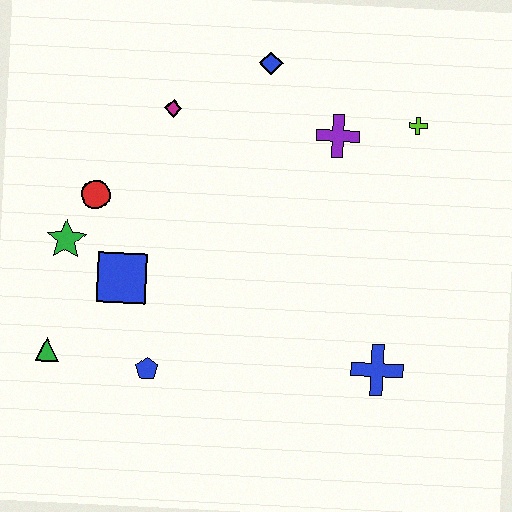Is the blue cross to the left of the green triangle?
No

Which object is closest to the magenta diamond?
The blue diamond is closest to the magenta diamond.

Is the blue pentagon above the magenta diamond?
No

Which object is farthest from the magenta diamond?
The blue cross is farthest from the magenta diamond.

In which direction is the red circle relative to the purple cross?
The red circle is to the left of the purple cross.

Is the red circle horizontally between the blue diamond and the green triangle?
Yes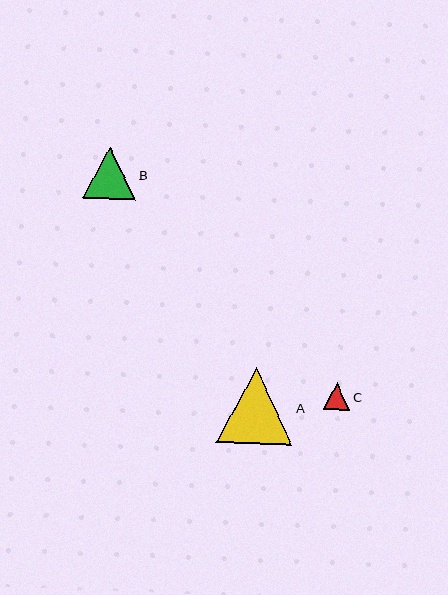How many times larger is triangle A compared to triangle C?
Triangle A is approximately 2.8 times the size of triangle C.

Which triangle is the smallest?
Triangle C is the smallest with a size of approximately 27 pixels.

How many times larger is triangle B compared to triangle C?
Triangle B is approximately 2.0 times the size of triangle C.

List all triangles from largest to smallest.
From largest to smallest: A, B, C.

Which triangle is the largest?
Triangle A is the largest with a size of approximately 76 pixels.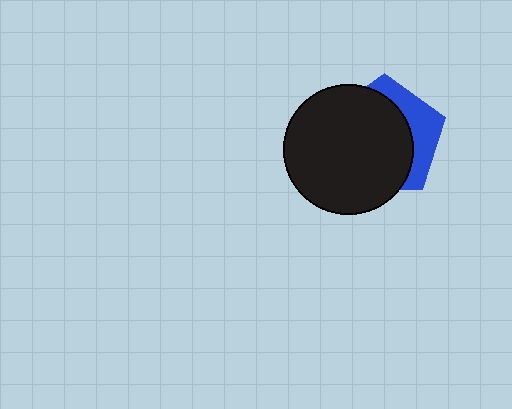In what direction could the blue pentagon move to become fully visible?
The blue pentagon could move toward the upper-right. That would shift it out from behind the black circle entirely.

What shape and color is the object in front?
The object in front is a black circle.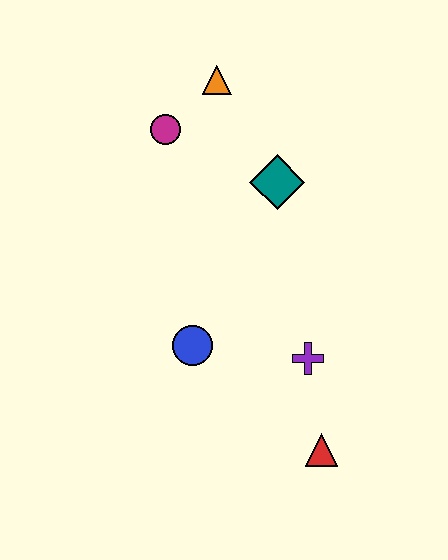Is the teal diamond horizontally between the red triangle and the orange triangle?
Yes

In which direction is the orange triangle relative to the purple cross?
The orange triangle is above the purple cross.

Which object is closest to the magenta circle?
The orange triangle is closest to the magenta circle.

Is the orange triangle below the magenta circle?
No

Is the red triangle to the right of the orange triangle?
Yes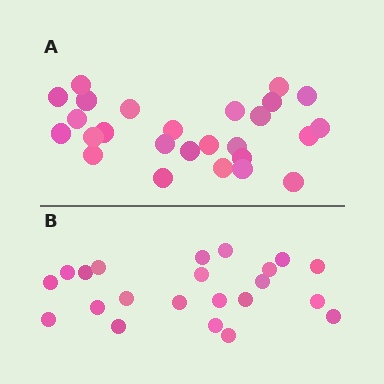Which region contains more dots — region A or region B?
Region A (the top region) has more dots.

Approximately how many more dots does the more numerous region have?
Region A has about 4 more dots than region B.